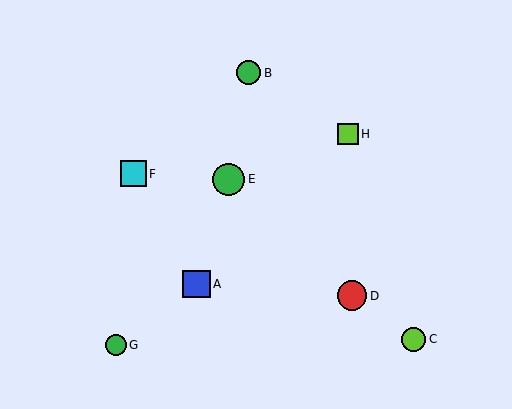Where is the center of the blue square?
The center of the blue square is at (196, 284).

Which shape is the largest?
The green circle (labeled E) is the largest.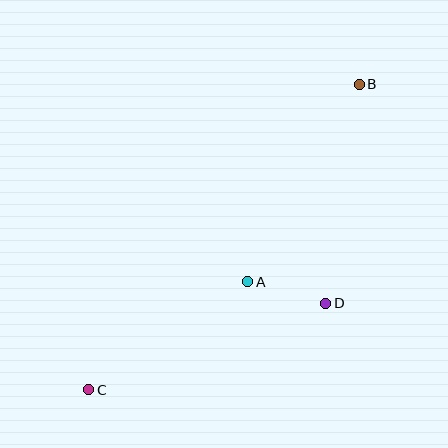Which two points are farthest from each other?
Points B and C are farthest from each other.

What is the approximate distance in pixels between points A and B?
The distance between A and B is approximately 227 pixels.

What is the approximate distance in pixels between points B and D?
The distance between B and D is approximately 221 pixels.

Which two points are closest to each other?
Points A and D are closest to each other.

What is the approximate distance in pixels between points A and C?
The distance between A and C is approximately 192 pixels.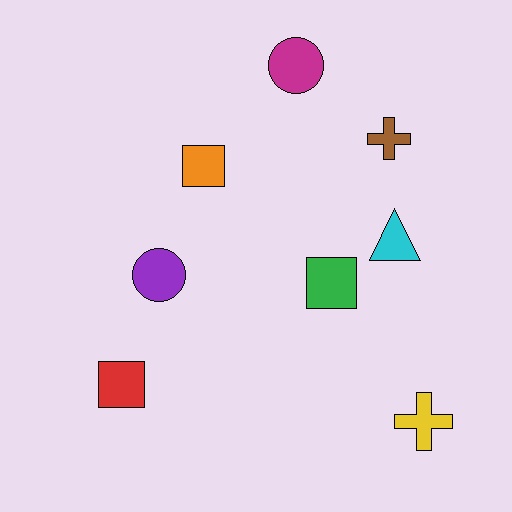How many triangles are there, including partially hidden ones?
There is 1 triangle.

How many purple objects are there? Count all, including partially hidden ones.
There is 1 purple object.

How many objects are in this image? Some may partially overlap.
There are 8 objects.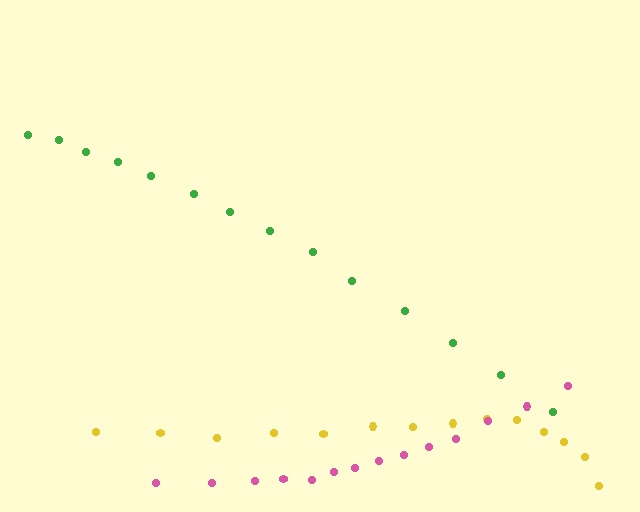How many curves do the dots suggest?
There are 3 distinct paths.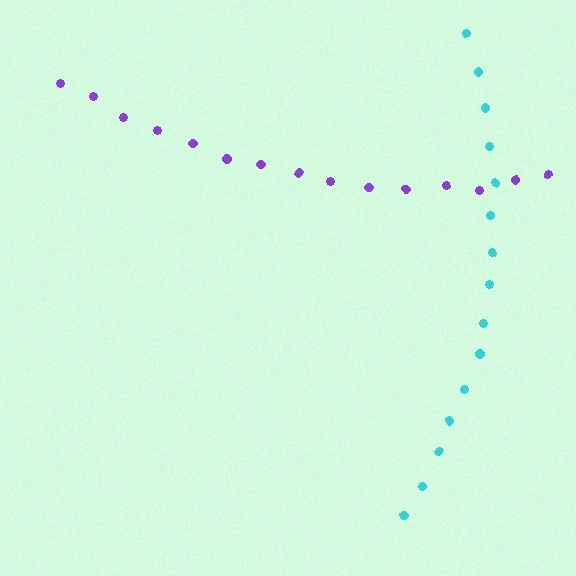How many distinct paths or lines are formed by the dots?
There are 2 distinct paths.